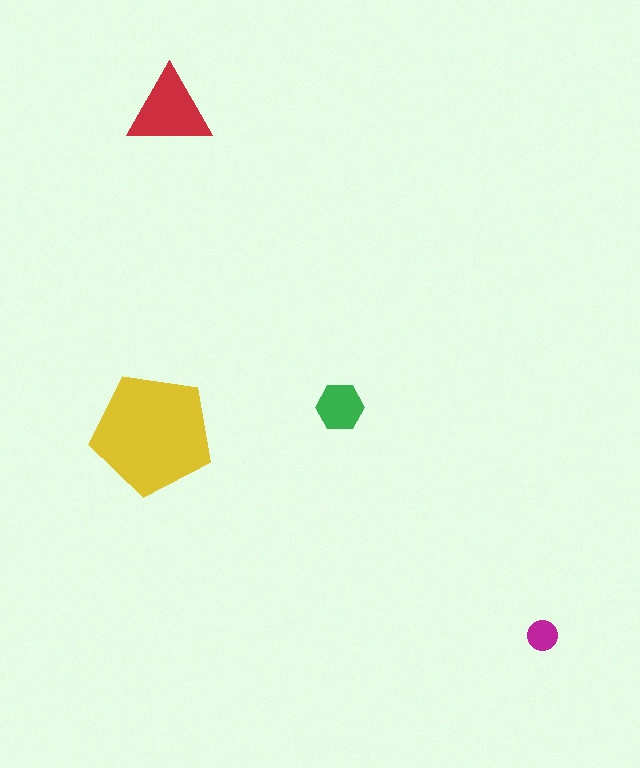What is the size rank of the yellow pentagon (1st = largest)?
1st.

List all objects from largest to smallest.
The yellow pentagon, the red triangle, the green hexagon, the magenta circle.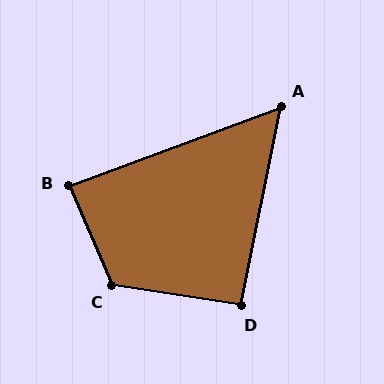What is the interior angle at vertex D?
Approximately 93 degrees (approximately right).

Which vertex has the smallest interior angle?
A, at approximately 58 degrees.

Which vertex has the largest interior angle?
C, at approximately 122 degrees.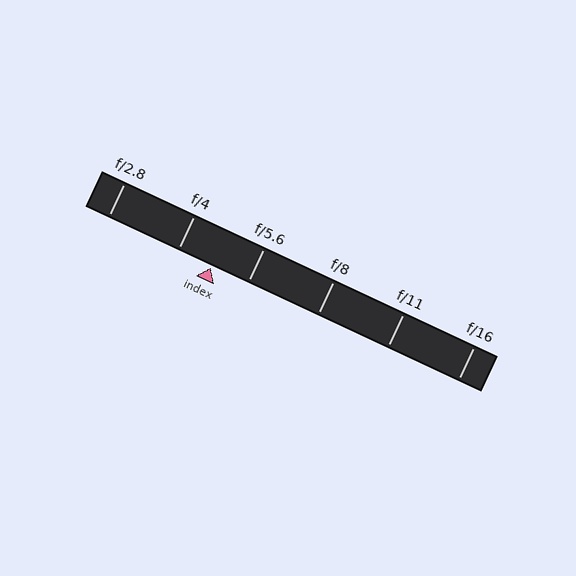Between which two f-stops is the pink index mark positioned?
The index mark is between f/4 and f/5.6.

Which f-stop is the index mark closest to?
The index mark is closest to f/4.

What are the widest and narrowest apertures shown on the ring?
The widest aperture shown is f/2.8 and the narrowest is f/16.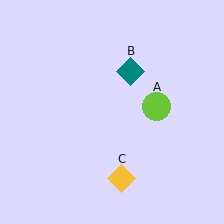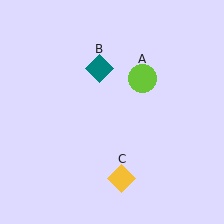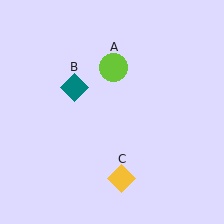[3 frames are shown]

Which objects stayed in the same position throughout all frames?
Yellow diamond (object C) remained stationary.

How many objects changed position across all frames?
2 objects changed position: lime circle (object A), teal diamond (object B).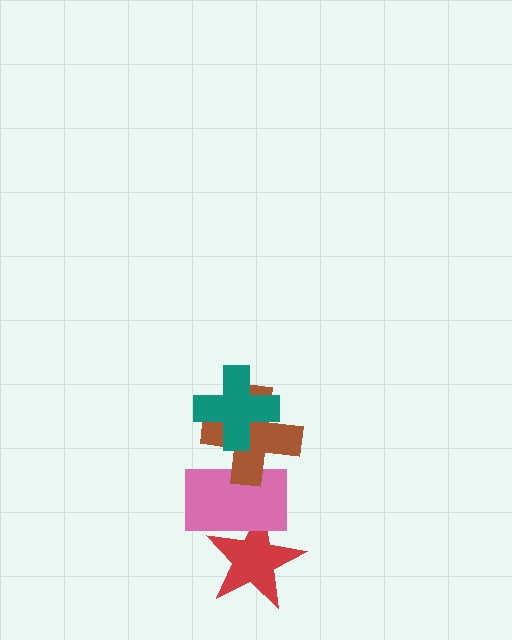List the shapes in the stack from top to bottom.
From top to bottom: the teal cross, the brown cross, the pink rectangle, the red star.